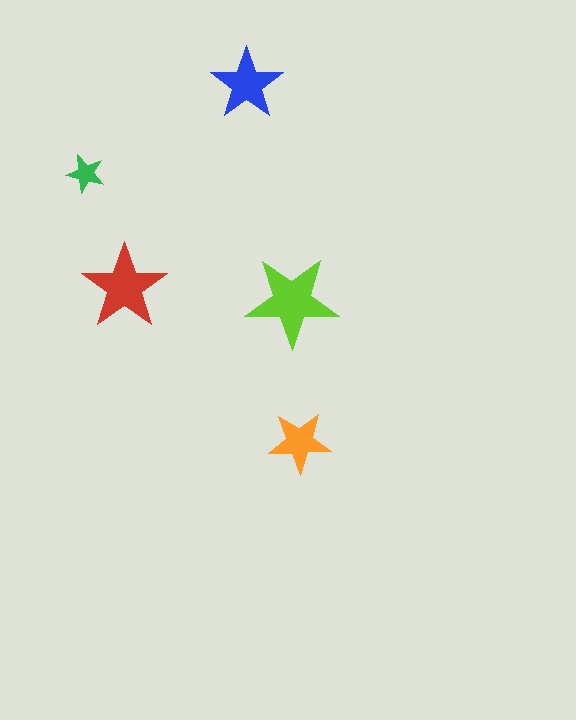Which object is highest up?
The blue star is topmost.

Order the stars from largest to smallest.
the lime one, the red one, the blue one, the orange one, the green one.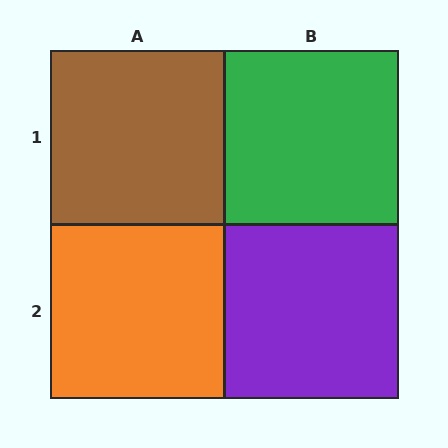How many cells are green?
1 cell is green.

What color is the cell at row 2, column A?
Orange.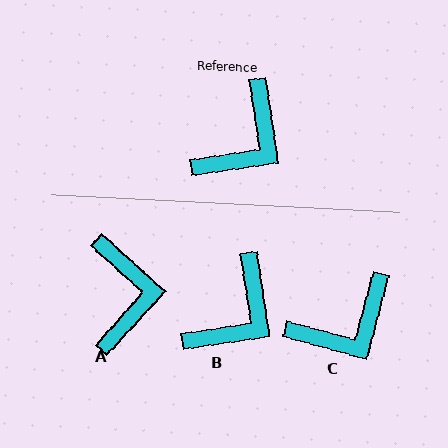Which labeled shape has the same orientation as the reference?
B.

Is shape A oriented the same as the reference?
No, it is off by about 39 degrees.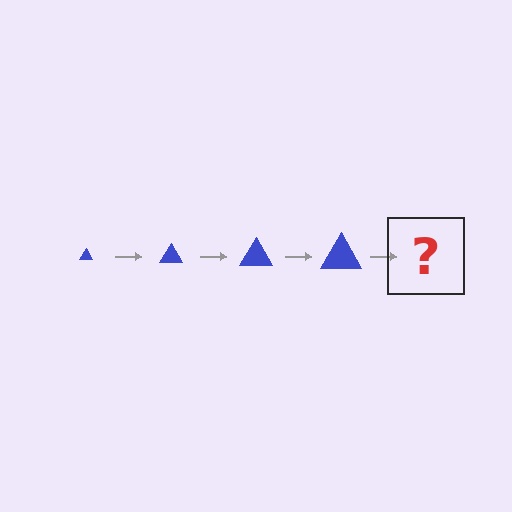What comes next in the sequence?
The next element should be a blue triangle, larger than the previous one.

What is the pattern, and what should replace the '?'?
The pattern is that the triangle gets progressively larger each step. The '?' should be a blue triangle, larger than the previous one.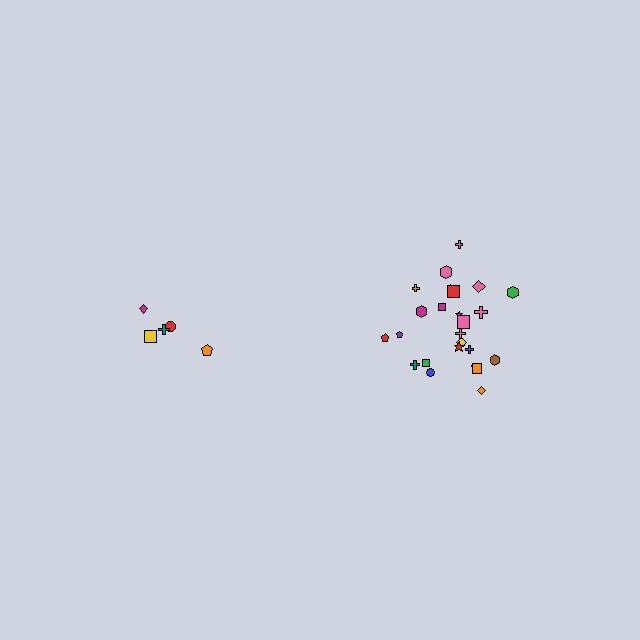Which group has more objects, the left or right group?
The right group.